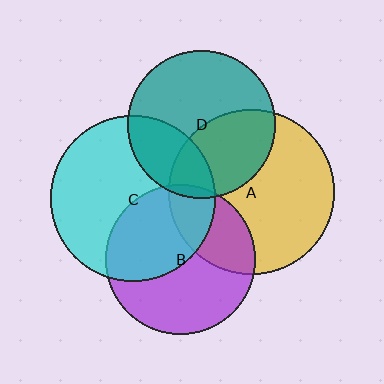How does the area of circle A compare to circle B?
Approximately 1.2 times.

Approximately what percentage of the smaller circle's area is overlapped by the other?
Approximately 5%.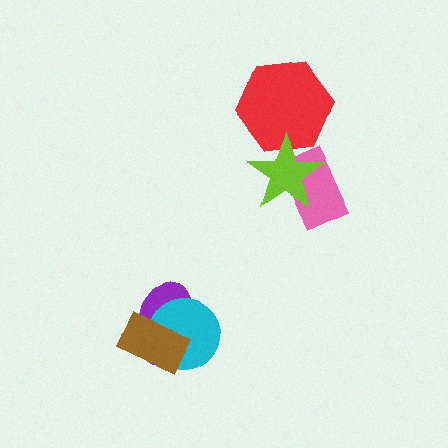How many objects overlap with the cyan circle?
2 objects overlap with the cyan circle.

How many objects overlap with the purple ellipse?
2 objects overlap with the purple ellipse.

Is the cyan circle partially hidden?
Yes, it is partially covered by another shape.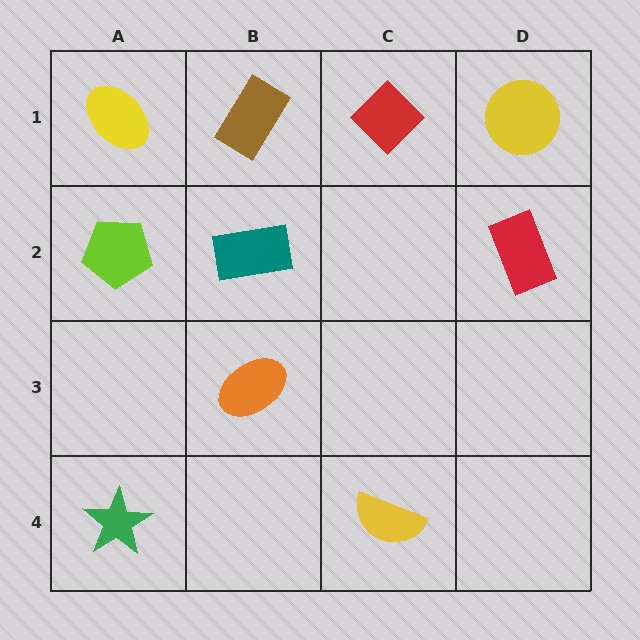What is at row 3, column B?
An orange ellipse.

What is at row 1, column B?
A brown rectangle.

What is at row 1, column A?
A yellow ellipse.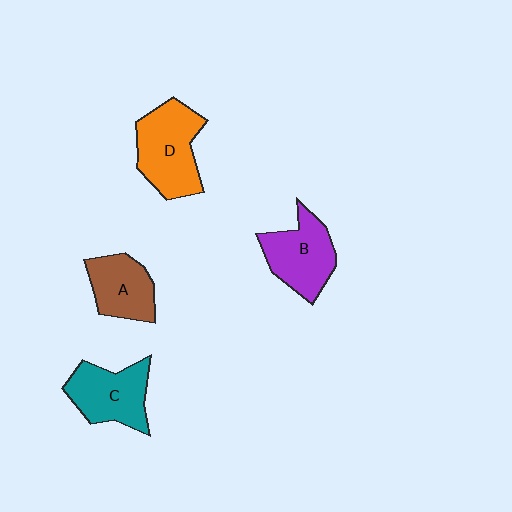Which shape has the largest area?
Shape D (orange).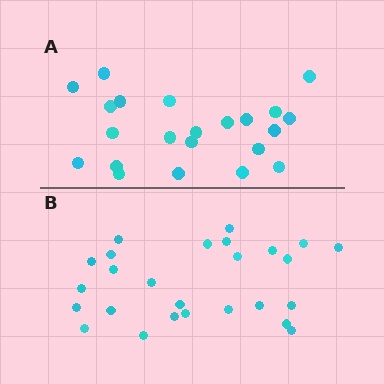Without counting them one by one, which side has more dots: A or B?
Region B (the bottom region) has more dots.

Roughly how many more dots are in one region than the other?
Region B has about 4 more dots than region A.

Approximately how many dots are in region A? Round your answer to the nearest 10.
About 20 dots. (The exact count is 22, which rounds to 20.)